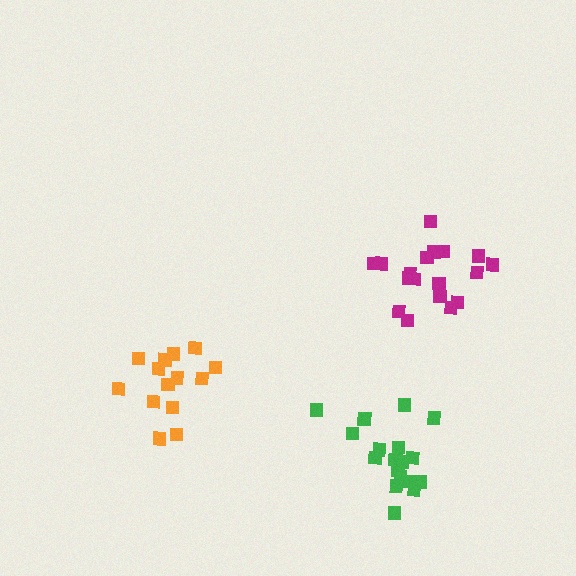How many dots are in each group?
Group 1: 14 dots, Group 2: 18 dots, Group 3: 18 dots (50 total).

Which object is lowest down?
The green cluster is bottommost.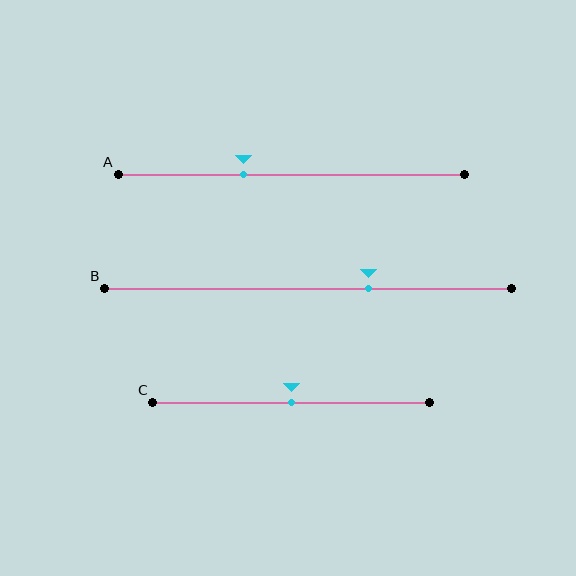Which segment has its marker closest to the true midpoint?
Segment C has its marker closest to the true midpoint.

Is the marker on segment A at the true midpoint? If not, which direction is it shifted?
No, the marker on segment A is shifted to the left by about 14% of the segment length.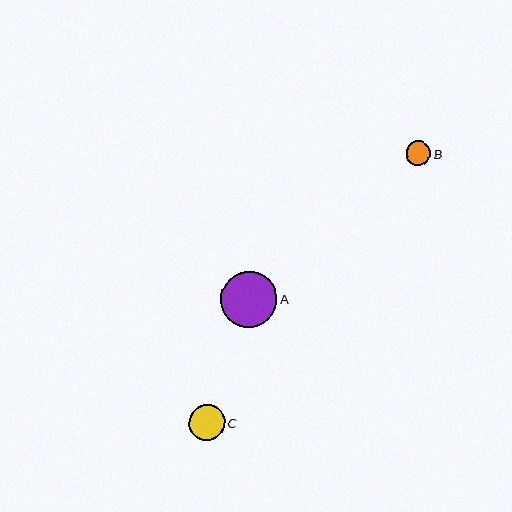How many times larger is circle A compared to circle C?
Circle A is approximately 1.5 times the size of circle C.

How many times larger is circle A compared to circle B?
Circle A is approximately 2.3 times the size of circle B.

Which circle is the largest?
Circle A is the largest with a size of approximately 56 pixels.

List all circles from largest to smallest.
From largest to smallest: A, C, B.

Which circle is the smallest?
Circle B is the smallest with a size of approximately 25 pixels.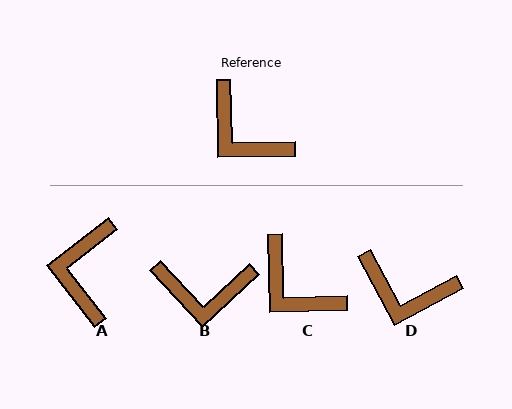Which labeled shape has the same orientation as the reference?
C.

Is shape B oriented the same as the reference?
No, it is off by about 42 degrees.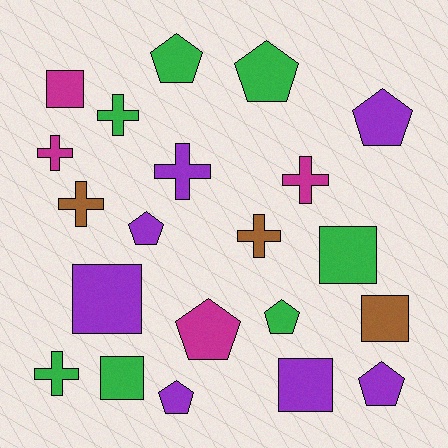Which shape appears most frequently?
Pentagon, with 8 objects.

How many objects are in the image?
There are 21 objects.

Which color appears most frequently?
Green, with 7 objects.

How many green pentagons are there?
There are 3 green pentagons.